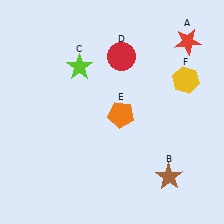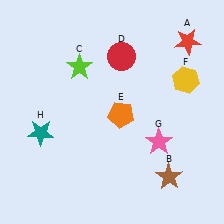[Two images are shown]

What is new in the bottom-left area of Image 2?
A teal star (H) was added in the bottom-left area of Image 2.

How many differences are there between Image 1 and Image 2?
There are 2 differences between the two images.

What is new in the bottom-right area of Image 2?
A pink star (G) was added in the bottom-right area of Image 2.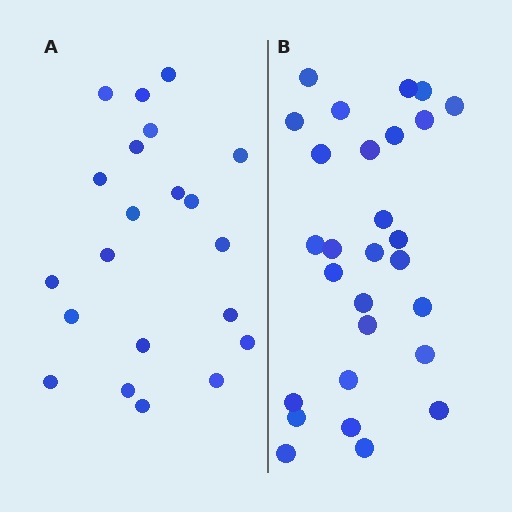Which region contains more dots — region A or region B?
Region B (the right region) has more dots.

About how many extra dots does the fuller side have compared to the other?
Region B has roughly 8 or so more dots than region A.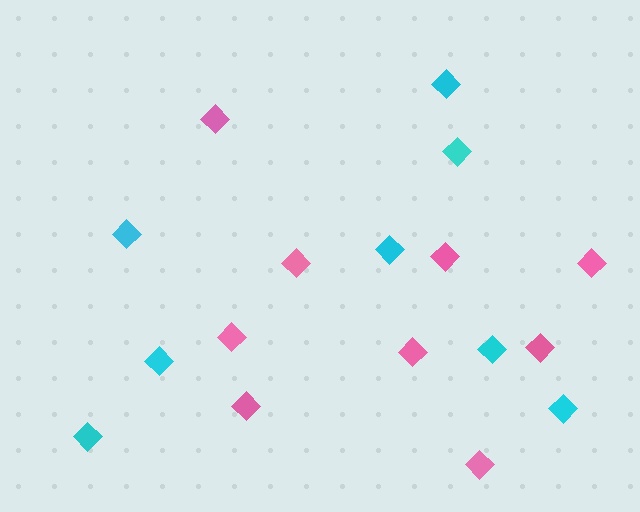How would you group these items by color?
There are 2 groups: one group of pink diamonds (9) and one group of cyan diamonds (8).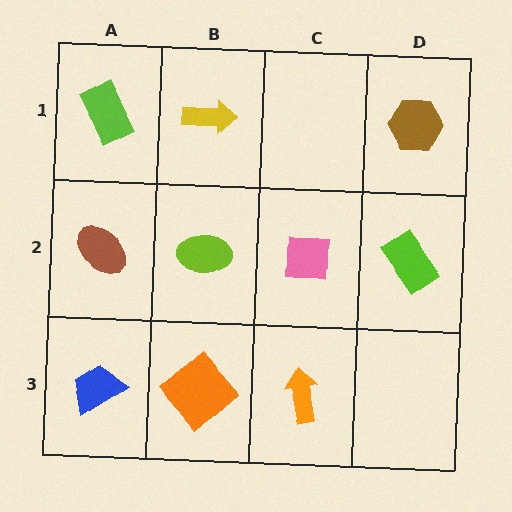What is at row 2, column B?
A lime ellipse.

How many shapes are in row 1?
3 shapes.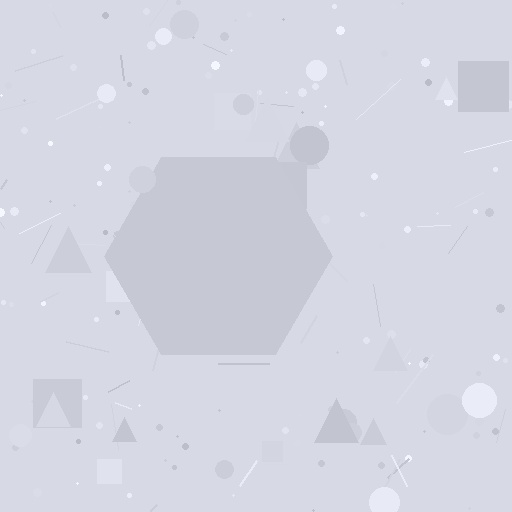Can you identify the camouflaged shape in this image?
The camouflaged shape is a hexagon.